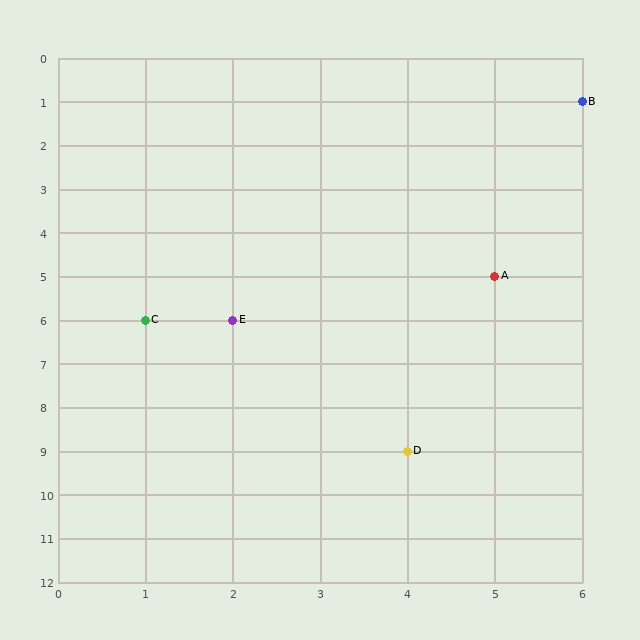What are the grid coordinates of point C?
Point C is at grid coordinates (1, 6).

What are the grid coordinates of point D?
Point D is at grid coordinates (4, 9).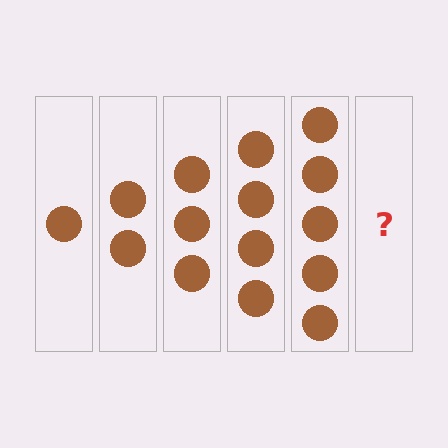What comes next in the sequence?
The next element should be 6 circles.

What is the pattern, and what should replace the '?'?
The pattern is that each step adds one more circle. The '?' should be 6 circles.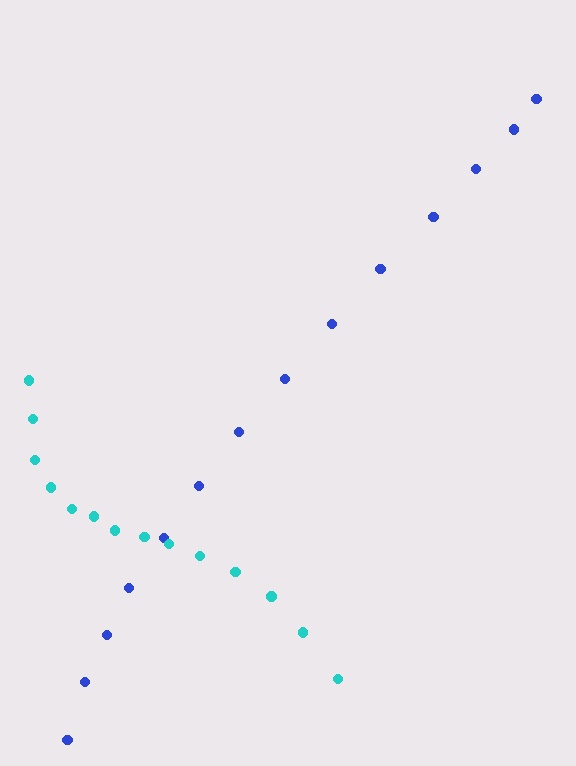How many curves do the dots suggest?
There are 2 distinct paths.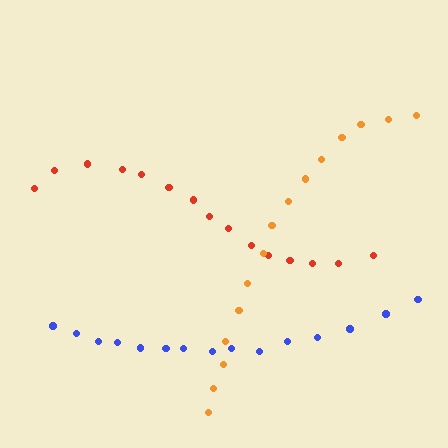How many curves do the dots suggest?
There are 3 distinct paths.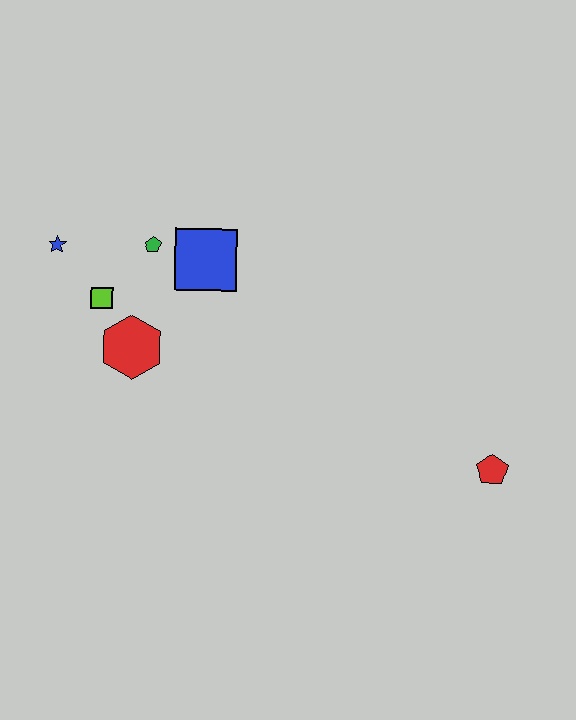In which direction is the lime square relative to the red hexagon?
The lime square is above the red hexagon.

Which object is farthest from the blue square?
The red pentagon is farthest from the blue square.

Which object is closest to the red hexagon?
The lime square is closest to the red hexagon.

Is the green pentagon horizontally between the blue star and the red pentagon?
Yes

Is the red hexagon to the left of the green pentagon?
Yes